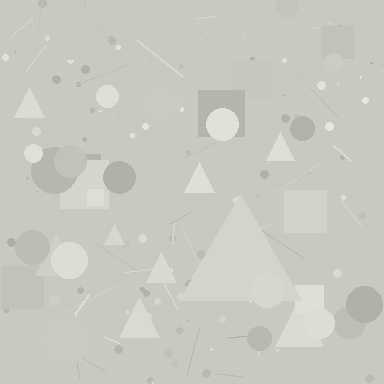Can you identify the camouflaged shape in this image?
The camouflaged shape is a triangle.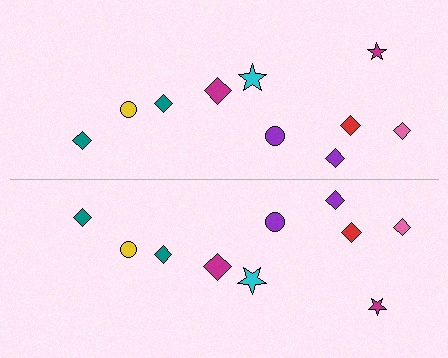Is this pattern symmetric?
Yes, this pattern has bilateral (reflection) symmetry.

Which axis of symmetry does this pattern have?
The pattern has a horizontal axis of symmetry running through the center of the image.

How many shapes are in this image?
There are 20 shapes in this image.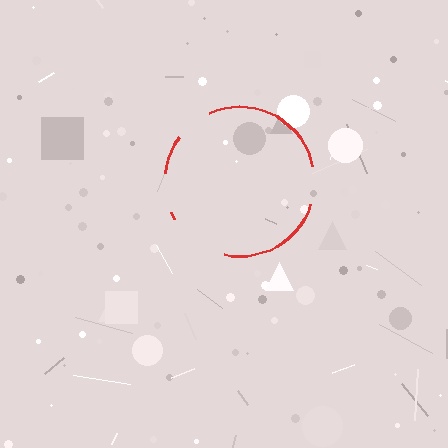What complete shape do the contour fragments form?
The contour fragments form a circle.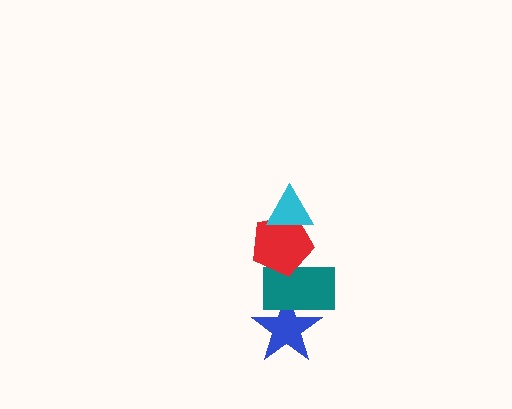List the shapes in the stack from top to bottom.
From top to bottom: the cyan triangle, the red pentagon, the teal rectangle, the blue star.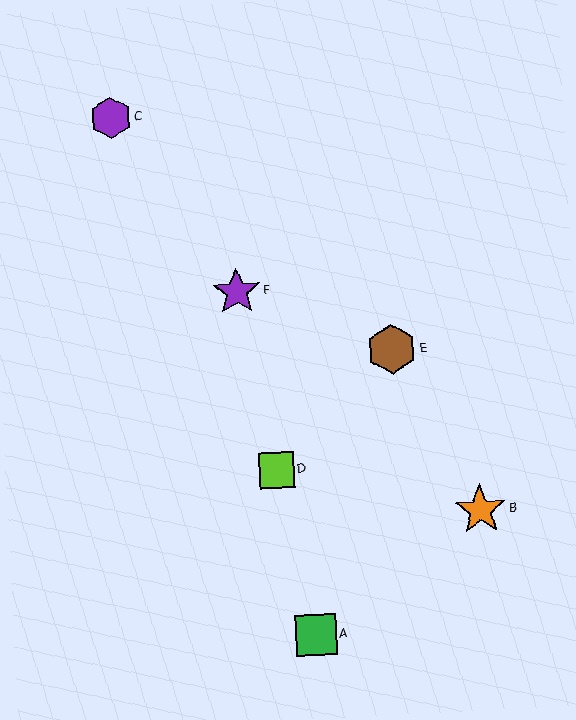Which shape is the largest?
The orange star (labeled B) is the largest.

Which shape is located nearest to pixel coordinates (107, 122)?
The purple hexagon (labeled C) at (111, 118) is nearest to that location.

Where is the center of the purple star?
The center of the purple star is at (237, 292).